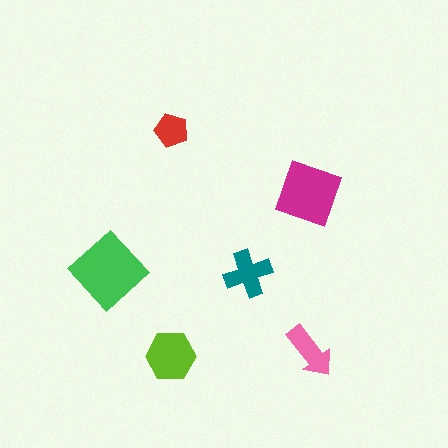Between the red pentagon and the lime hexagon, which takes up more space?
The lime hexagon.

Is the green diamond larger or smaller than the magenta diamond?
Larger.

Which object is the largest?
The green diamond.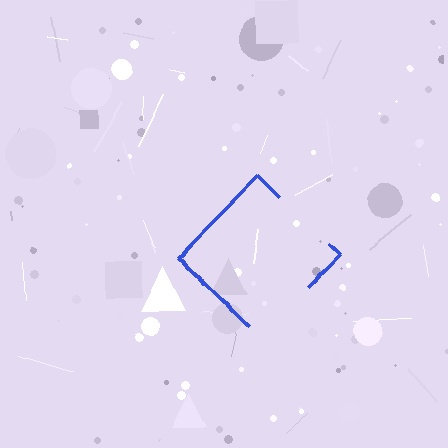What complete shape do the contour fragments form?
The contour fragments form a diamond.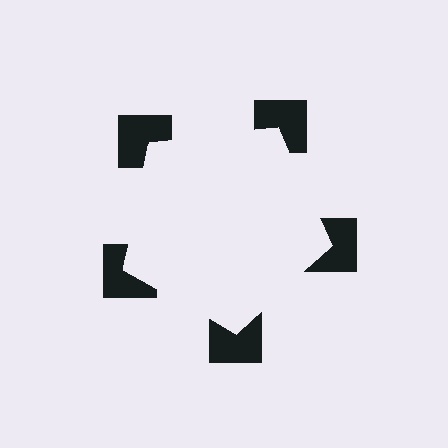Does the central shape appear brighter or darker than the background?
It typically appears slightly brighter than the background, even though no actual brightness change is drawn.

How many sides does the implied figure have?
5 sides.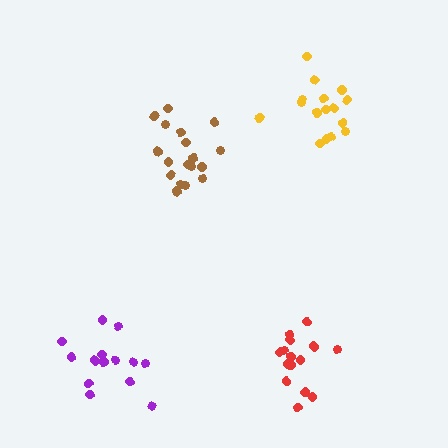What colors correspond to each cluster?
The clusters are colored: purple, red, yellow, brown.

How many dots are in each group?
Group 1: 15 dots, Group 2: 16 dots, Group 3: 16 dots, Group 4: 18 dots (65 total).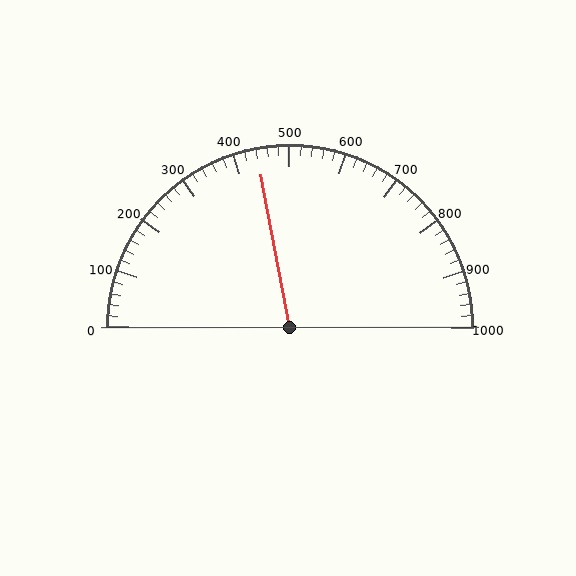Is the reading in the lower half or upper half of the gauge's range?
The reading is in the lower half of the range (0 to 1000).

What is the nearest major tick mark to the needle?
The nearest major tick mark is 400.